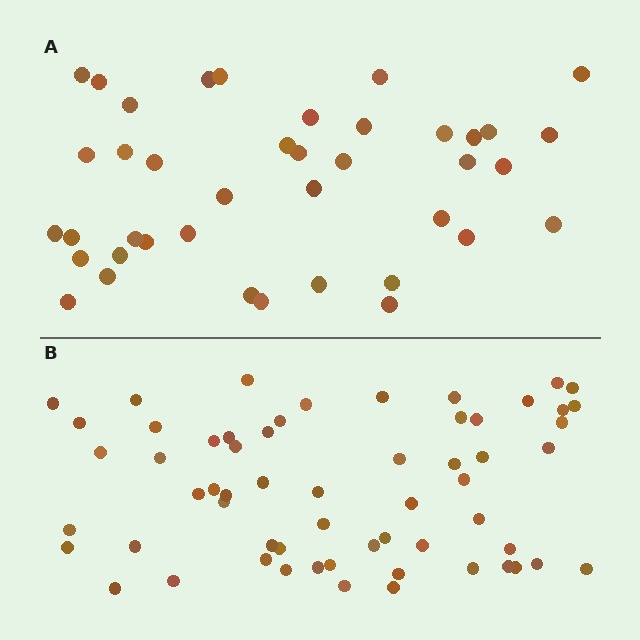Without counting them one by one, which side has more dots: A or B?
Region B (the bottom region) has more dots.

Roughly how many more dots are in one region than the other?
Region B has approximately 20 more dots than region A.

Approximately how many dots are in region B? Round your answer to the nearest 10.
About 60 dots.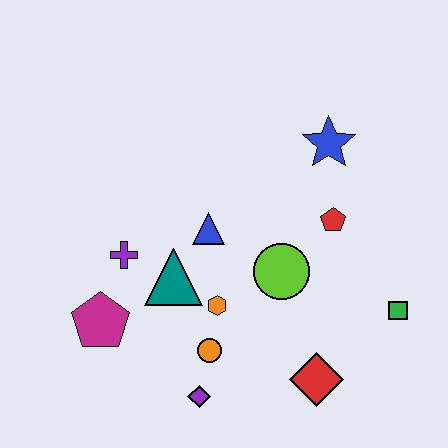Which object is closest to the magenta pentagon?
The purple cross is closest to the magenta pentagon.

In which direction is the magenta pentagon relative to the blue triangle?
The magenta pentagon is to the left of the blue triangle.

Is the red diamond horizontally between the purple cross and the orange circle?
No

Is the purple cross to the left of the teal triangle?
Yes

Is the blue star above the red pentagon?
Yes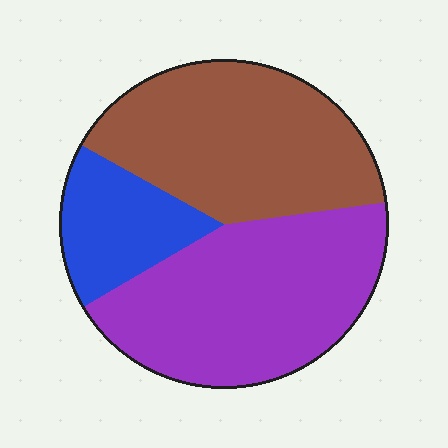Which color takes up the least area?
Blue, at roughly 15%.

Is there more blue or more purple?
Purple.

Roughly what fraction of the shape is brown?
Brown covers roughly 40% of the shape.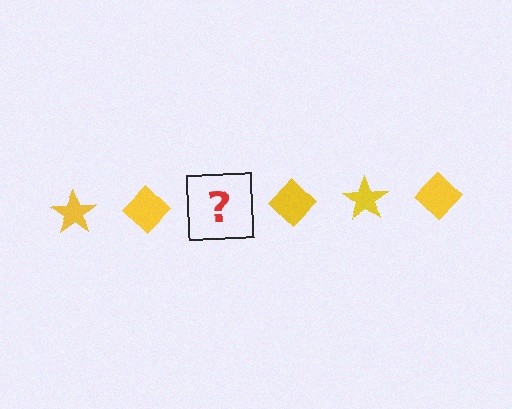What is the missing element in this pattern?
The missing element is a yellow star.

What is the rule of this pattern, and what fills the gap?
The rule is that the pattern cycles through star, diamond shapes in yellow. The gap should be filled with a yellow star.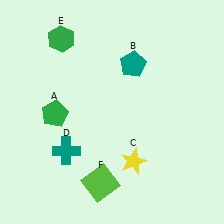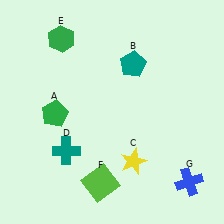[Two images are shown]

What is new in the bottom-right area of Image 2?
A blue cross (G) was added in the bottom-right area of Image 2.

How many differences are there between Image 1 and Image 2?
There is 1 difference between the two images.